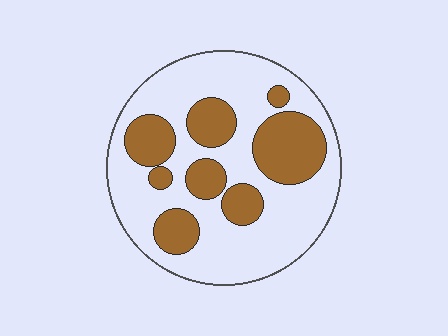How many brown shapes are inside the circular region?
8.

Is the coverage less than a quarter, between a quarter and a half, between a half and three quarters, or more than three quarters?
Between a quarter and a half.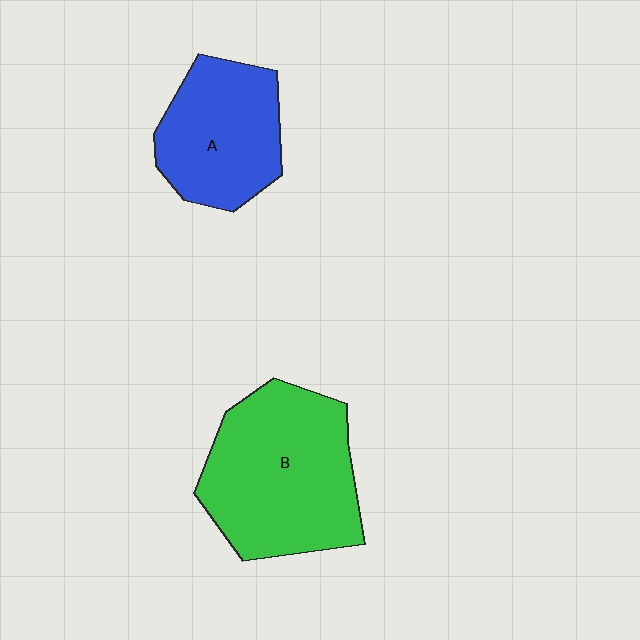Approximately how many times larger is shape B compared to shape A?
Approximately 1.5 times.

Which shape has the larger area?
Shape B (green).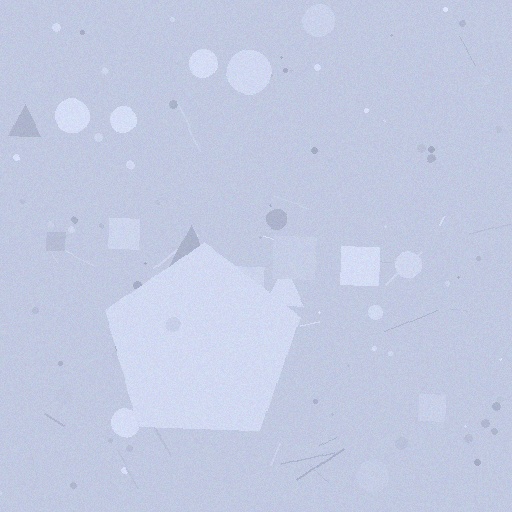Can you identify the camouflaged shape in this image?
The camouflaged shape is a pentagon.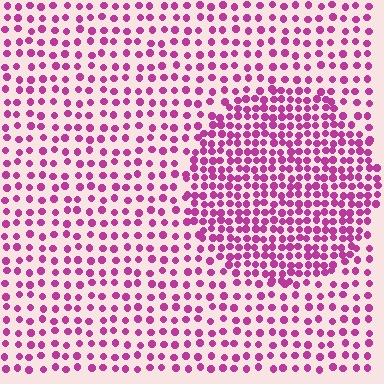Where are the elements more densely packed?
The elements are more densely packed inside the circle boundary.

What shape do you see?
I see a circle.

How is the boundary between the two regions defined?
The boundary is defined by a change in element density (approximately 1.9x ratio). All elements are the same color, size, and shape.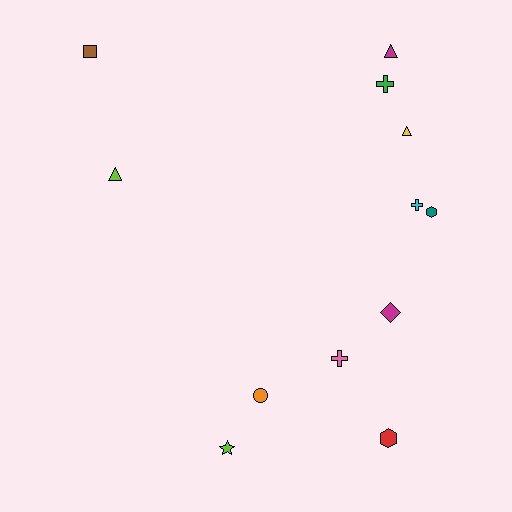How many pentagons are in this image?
There are no pentagons.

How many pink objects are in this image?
There is 1 pink object.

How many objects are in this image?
There are 12 objects.